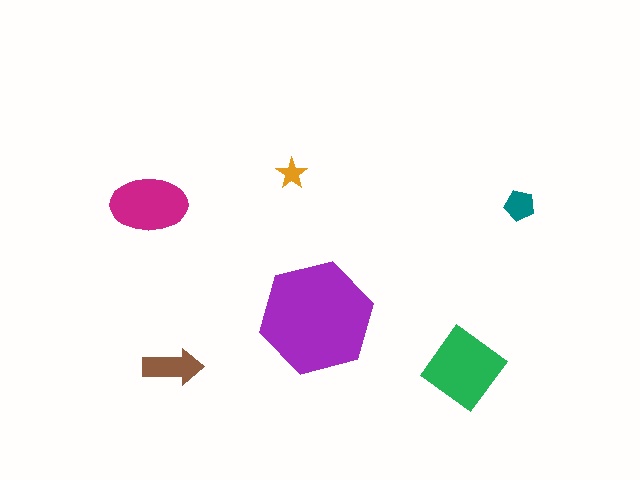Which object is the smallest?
The orange star.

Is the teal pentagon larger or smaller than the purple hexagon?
Smaller.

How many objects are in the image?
There are 6 objects in the image.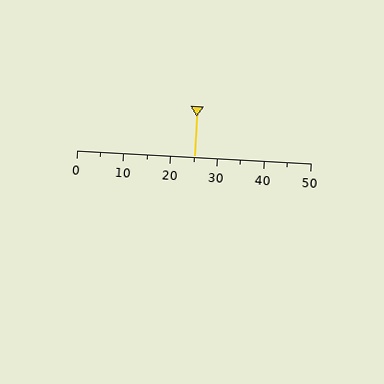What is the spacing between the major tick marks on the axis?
The major ticks are spaced 10 apart.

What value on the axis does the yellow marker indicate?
The marker indicates approximately 25.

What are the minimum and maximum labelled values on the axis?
The axis runs from 0 to 50.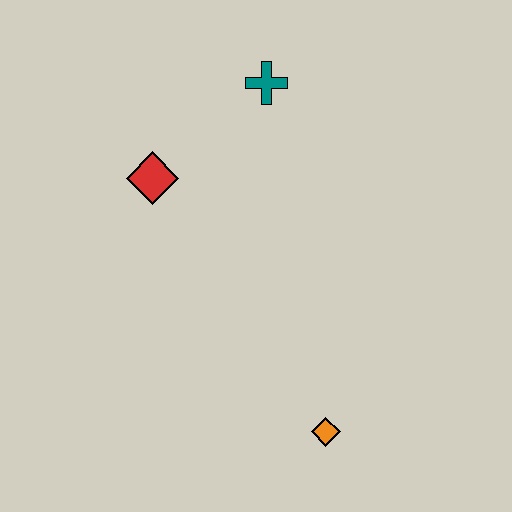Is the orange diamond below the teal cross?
Yes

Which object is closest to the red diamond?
The teal cross is closest to the red diamond.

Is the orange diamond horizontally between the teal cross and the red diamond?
No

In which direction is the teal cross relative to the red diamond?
The teal cross is to the right of the red diamond.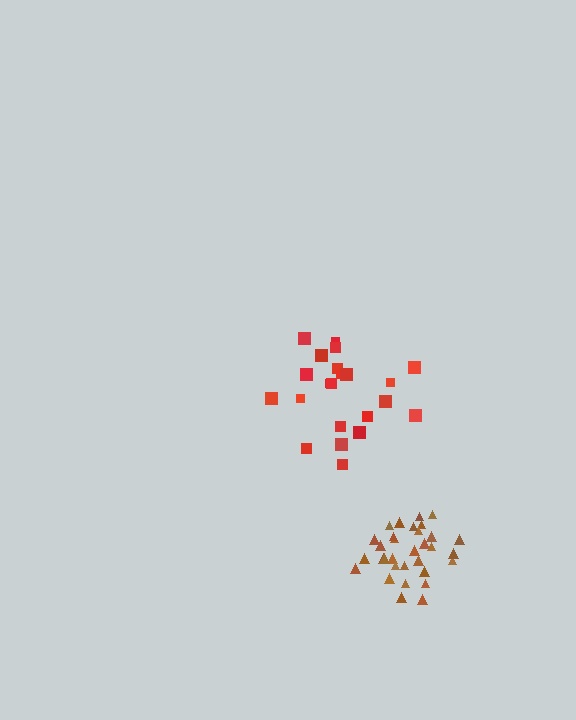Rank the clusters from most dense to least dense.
brown, red.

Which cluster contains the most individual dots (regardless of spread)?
Brown (32).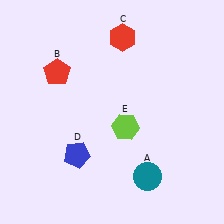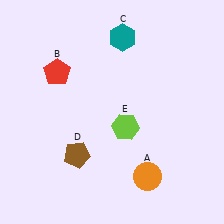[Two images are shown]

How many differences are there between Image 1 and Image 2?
There are 3 differences between the two images.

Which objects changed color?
A changed from teal to orange. C changed from red to teal. D changed from blue to brown.